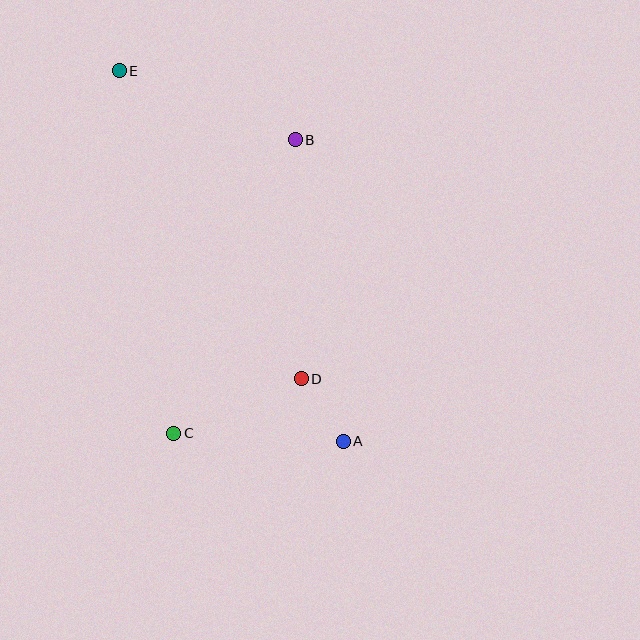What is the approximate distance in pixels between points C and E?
The distance between C and E is approximately 367 pixels.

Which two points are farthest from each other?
Points A and E are farthest from each other.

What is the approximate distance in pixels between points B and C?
The distance between B and C is approximately 318 pixels.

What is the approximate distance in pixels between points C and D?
The distance between C and D is approximately 139 pixels.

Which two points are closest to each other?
Points A and D are closest to each other.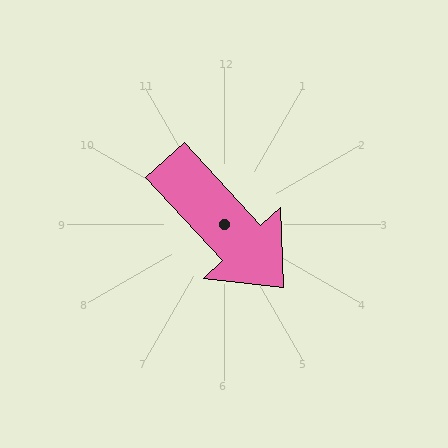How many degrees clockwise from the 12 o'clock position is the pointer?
Approximately 137 degrees.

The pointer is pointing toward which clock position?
Roughly 5 o'clock.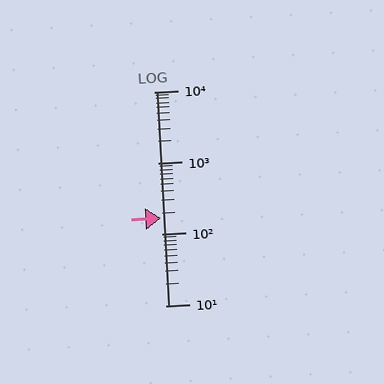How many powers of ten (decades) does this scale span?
The scale spans 3 decades, from 10 to 10000.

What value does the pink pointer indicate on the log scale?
The pointer indicates approximately 170.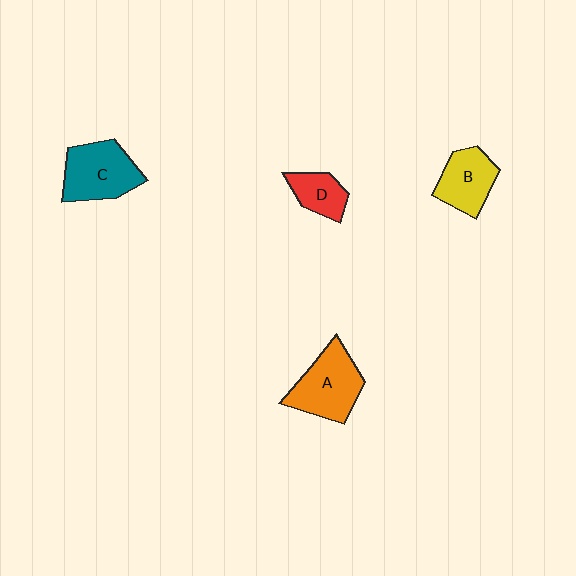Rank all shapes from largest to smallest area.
From largest to smallest: A (orange), C (teal), B (yellow), D (red).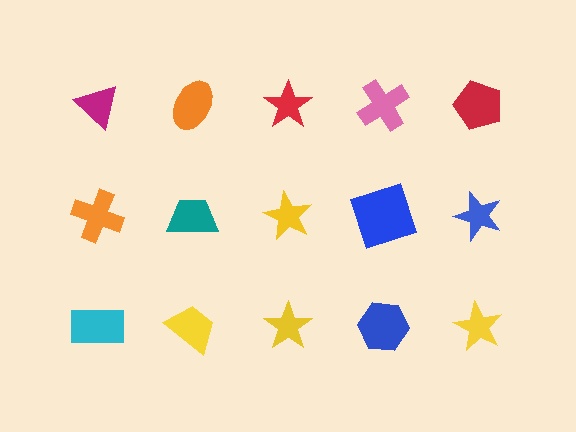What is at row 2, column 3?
A yellow star.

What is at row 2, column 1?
An orange cross.